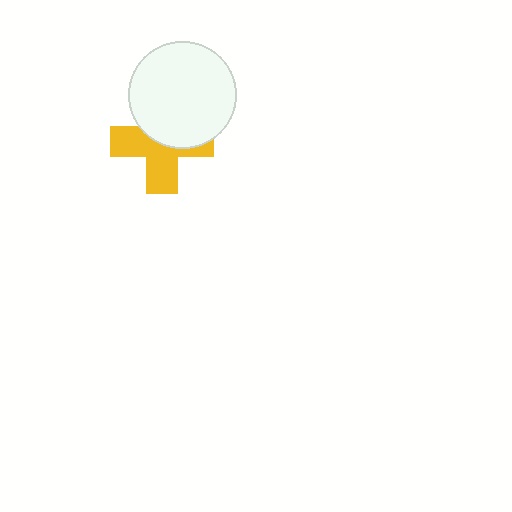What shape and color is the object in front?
The object in front is a white circle.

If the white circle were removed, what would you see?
You would see the complete yellow cross.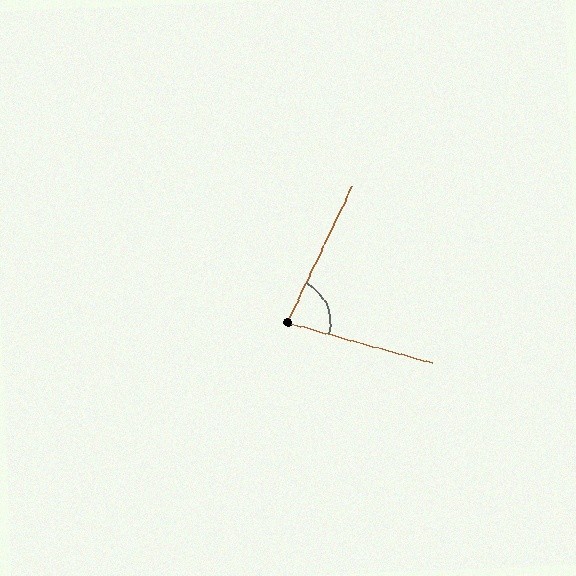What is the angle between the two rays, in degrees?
Approximately 80 degrees.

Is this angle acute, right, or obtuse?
It is acute.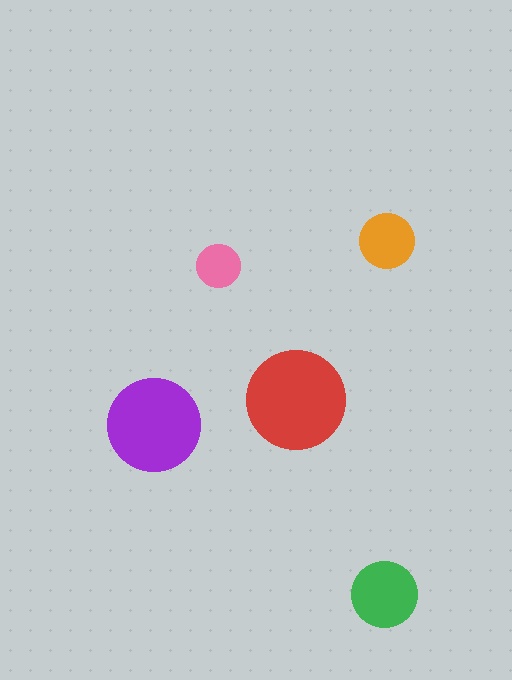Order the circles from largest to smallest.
the red one, the purple one, the green one, the orange one, the pink one.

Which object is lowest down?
The green circle is bottommost.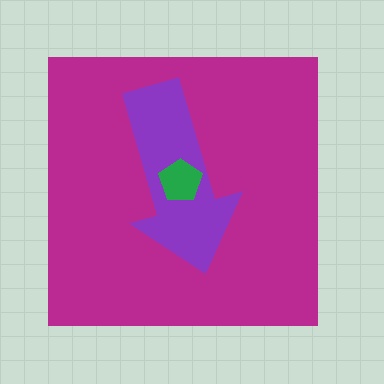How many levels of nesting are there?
3.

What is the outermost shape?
The magenta square.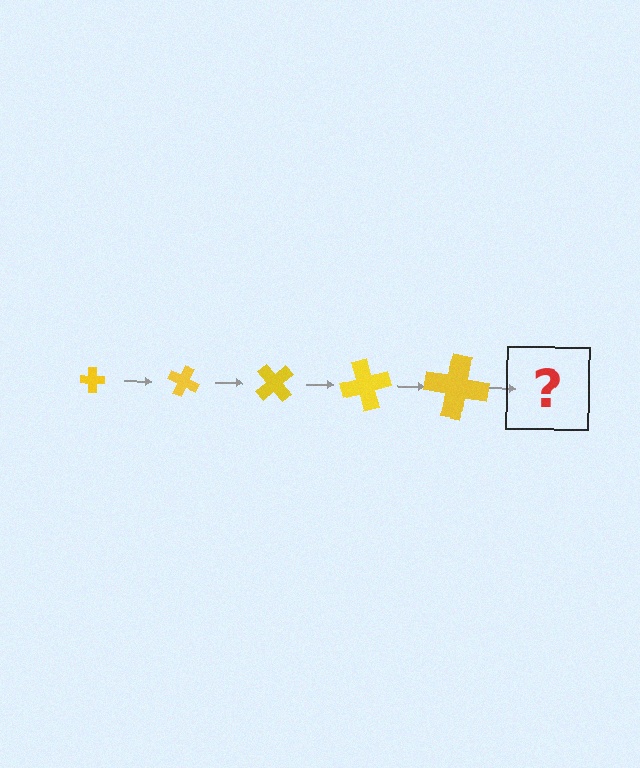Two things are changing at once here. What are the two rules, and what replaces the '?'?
The two rules are that the cross grows larger each step and it rotates 25 degrees each step. The '?' should be a cross, larger than the previous one and rotated 125 degrees from the start.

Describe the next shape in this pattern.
It should be a cross, larger than the previous one and rotated 125 degrees from the start.